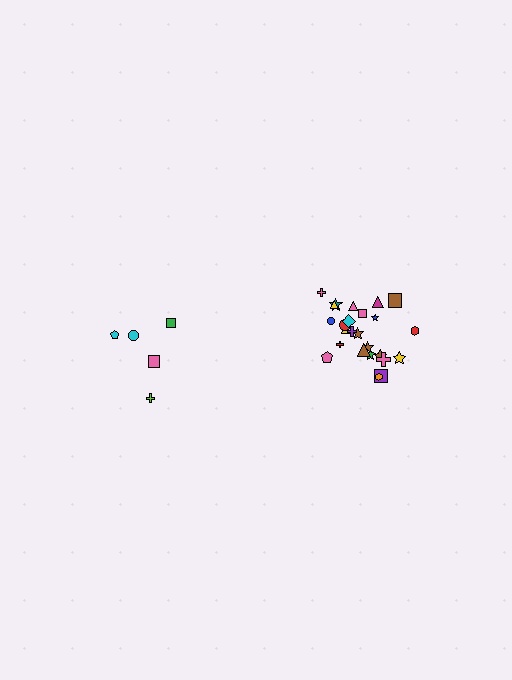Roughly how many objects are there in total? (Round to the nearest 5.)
Roughly 30 objects in total.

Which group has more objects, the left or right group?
The right group.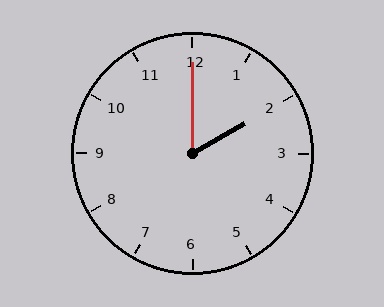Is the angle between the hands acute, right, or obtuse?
It is acute.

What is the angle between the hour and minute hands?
Approximately 60 degrees.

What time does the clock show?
2:00.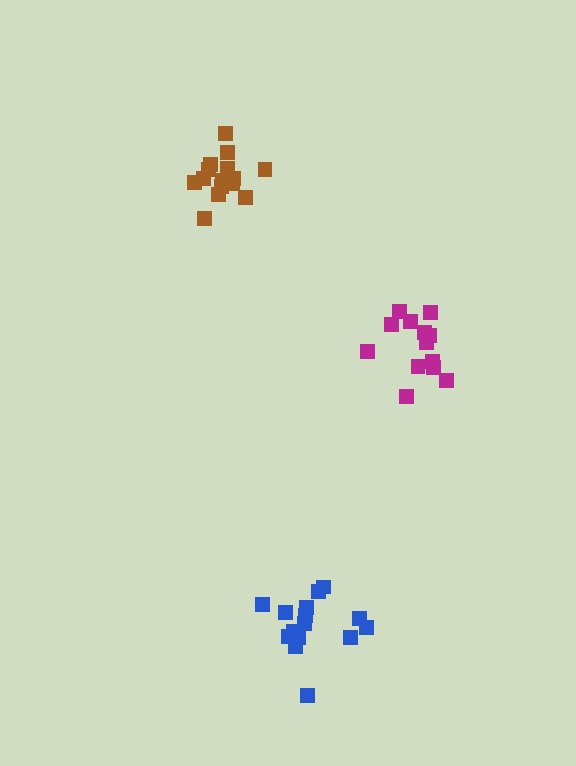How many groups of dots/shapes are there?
There are 3 groups.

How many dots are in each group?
Group 1: 15 dots, Group 2: 13 dots, Group 3: 15 dots (43 total).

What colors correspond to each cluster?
The clusters are colored: blue, magenta, brown.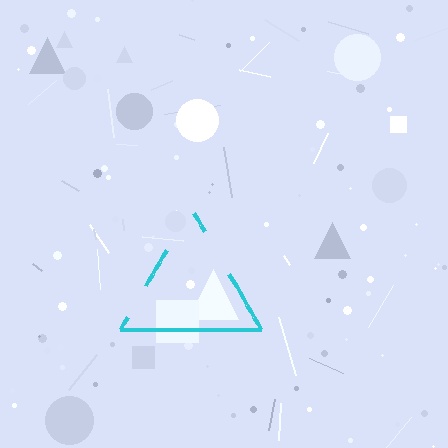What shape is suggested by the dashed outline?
The dashed outline suggests a triangle.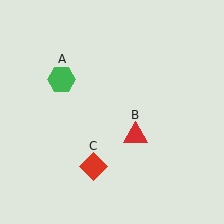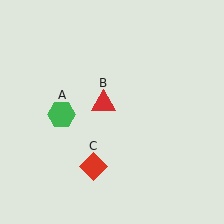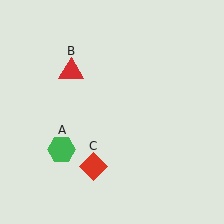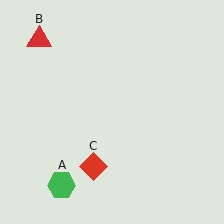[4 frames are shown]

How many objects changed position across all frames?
2 objects changed position: green hexagon (object A), red triangle (object B).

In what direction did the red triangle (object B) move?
The red triangle (object B) moved up and to the left.